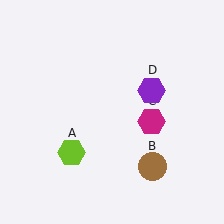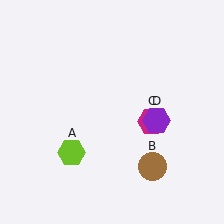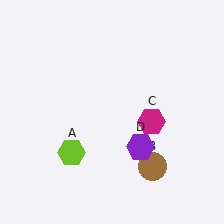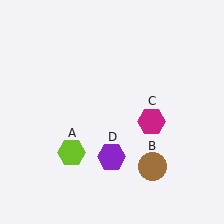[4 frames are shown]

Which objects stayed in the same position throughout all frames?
Lime hexagon (object A) and brown circle (object B) and magenta hexagon (object C) remained stationary.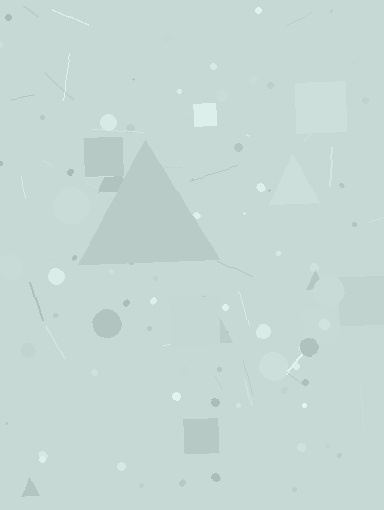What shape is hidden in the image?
A triangle is hidden in the image.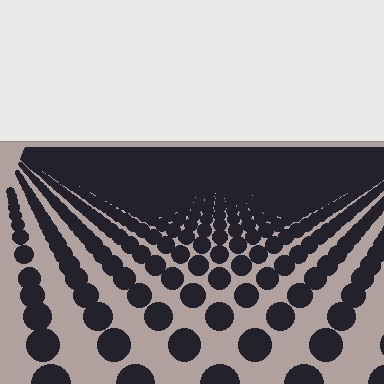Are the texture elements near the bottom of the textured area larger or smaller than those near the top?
Larger. Near the bottom, elements are closer to the viewer and appear at a bigger on-screen size.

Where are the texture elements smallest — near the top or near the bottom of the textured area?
Near the top.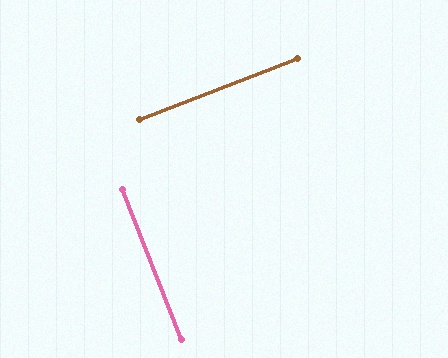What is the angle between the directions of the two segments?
Approximately 90 degrees.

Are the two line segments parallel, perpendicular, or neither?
Perpendicular — they meet at approximately 90°.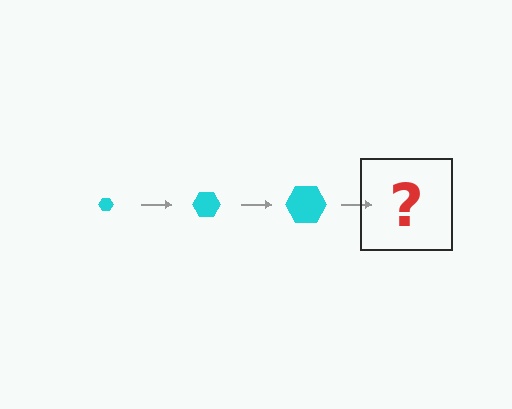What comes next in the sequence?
The next element should be a cyan hexagon, larger than the previous one.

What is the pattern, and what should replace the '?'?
The pattern is that the hexagon gets progressively larger each step. The '?' should be a cyan hexagon, larger than the previous one.